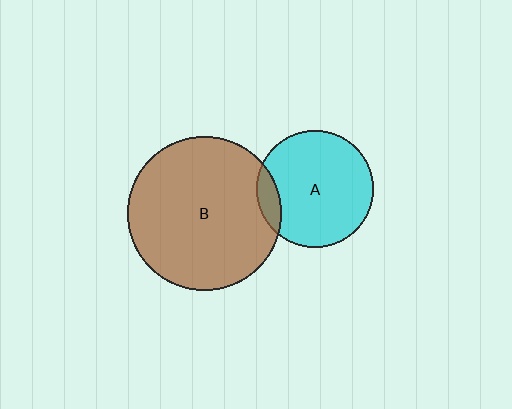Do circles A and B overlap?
Yes.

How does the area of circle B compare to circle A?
Approximately 1.7 times.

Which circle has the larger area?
Circle B (brown).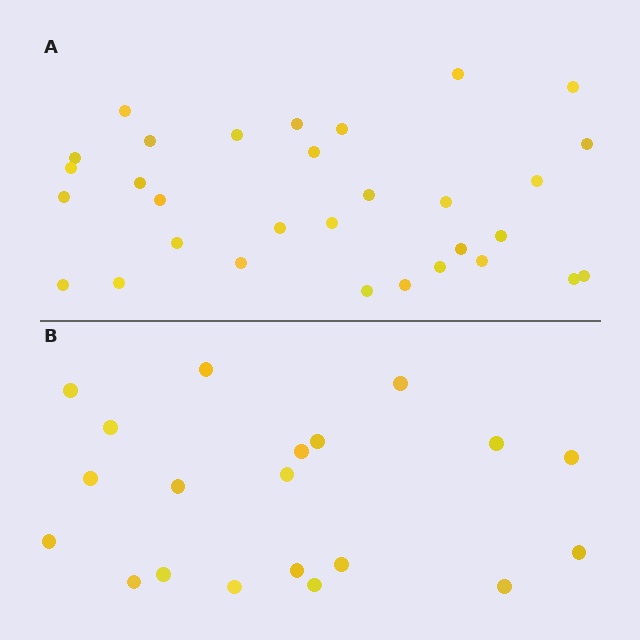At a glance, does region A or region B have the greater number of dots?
Region A (the top region) has more dots.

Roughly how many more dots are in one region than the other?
Region A has roughly 12 or so more dots than region B.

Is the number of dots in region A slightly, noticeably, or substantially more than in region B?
Region A has substantially more. The ratio is roughly 1.6 to 1.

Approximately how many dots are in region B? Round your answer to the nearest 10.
About 20 dots.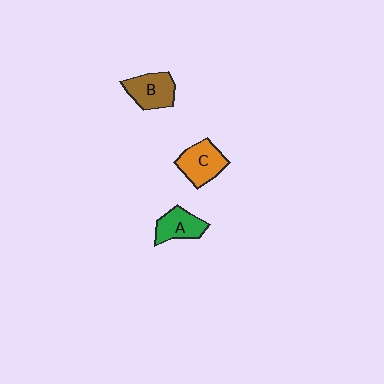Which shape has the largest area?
Shape C (orange).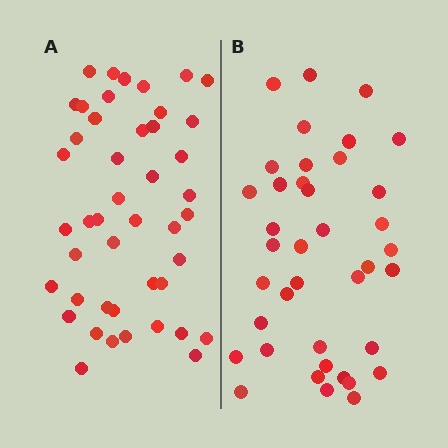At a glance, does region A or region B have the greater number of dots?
Region A (the left region) has more dots.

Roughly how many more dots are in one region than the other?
Region A has about 6 more dots than region B.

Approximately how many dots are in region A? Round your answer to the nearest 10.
About 40 dots. (The exact count is 45, which rounds to 40.)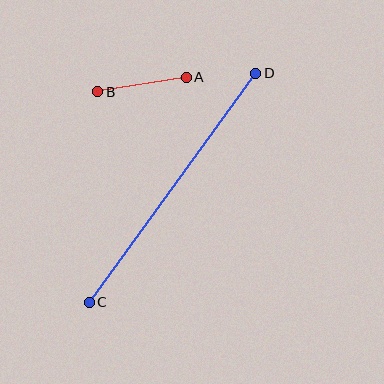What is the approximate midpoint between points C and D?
The midpoint is at approximately (172, 188) pixels.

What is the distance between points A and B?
The distance is approximately 90 pixels.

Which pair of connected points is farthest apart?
Points C and D are farthest apart.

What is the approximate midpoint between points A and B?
The midpoint is at approximately (142, 84) pixels.